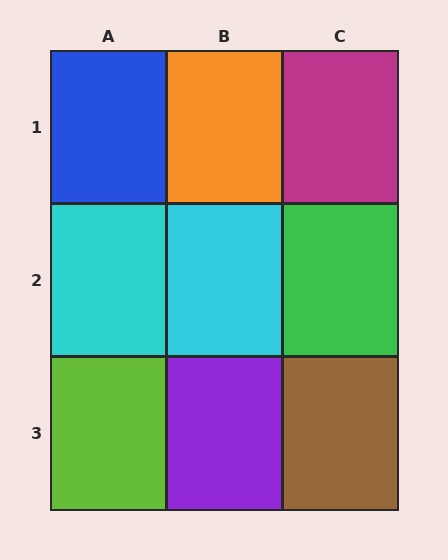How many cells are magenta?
1 cell is magenta.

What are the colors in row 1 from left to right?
Blue, orange, magenta.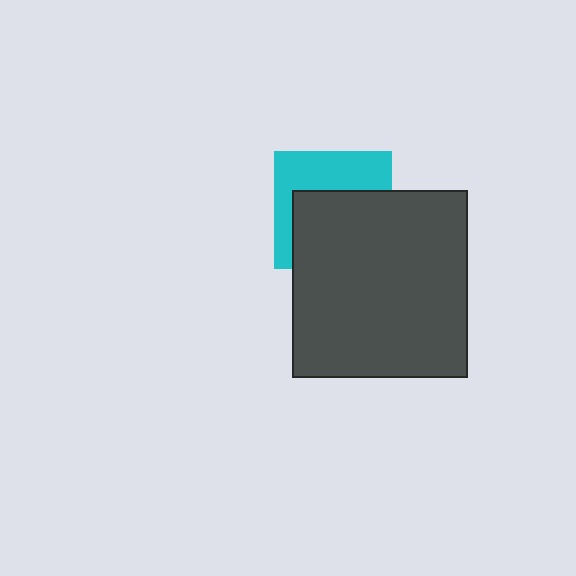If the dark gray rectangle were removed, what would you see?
You would see the complete cyan square.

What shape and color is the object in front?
The object in front is a dark gray rectangle.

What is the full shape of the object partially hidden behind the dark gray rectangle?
The partially hidden object is a cyan square.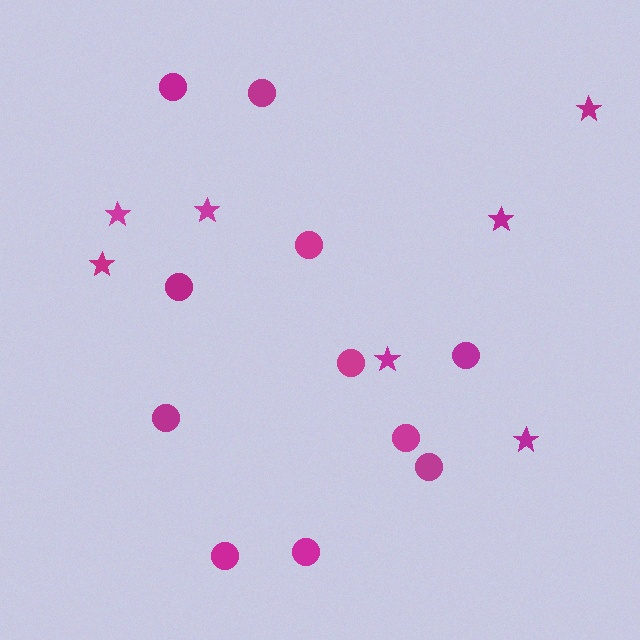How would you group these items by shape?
There are 2 groups: one group of stars (7) and one group of circles (11).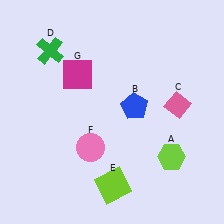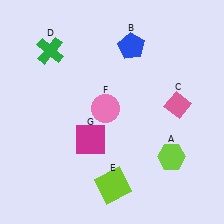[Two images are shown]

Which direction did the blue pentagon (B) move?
The blue pentagon (B) moved up.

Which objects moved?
The objects that moved are: the blue pentagon (B), the pink circle (F), the magenta square (G).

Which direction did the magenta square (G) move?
The magenta square (G) moved down.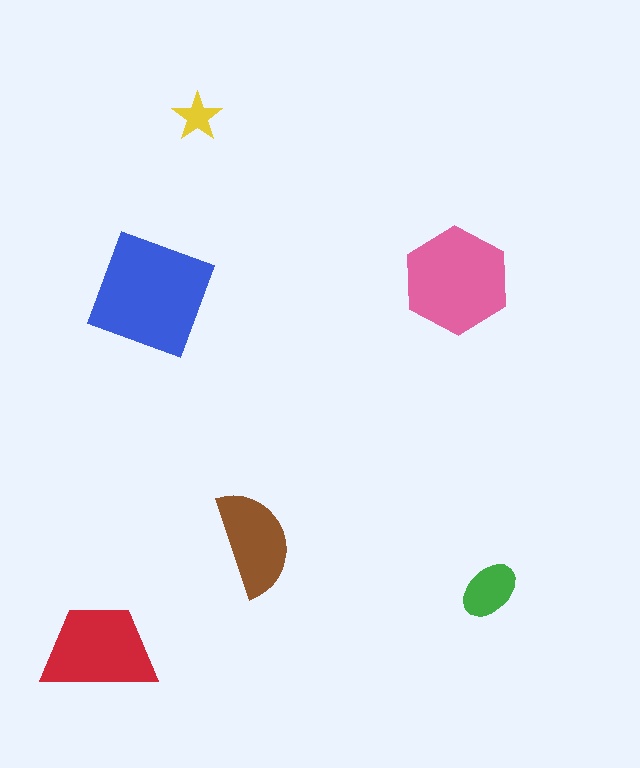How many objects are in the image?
There are 6 objects in the image.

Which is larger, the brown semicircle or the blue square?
The blue square.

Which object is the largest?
The blue square.